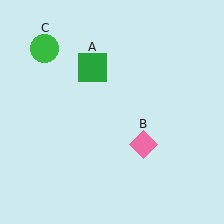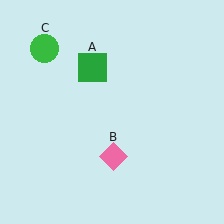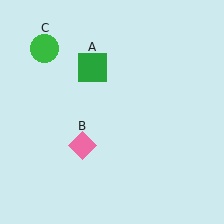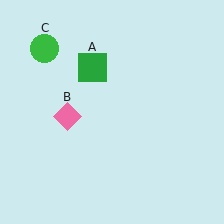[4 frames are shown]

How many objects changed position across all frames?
1 object changed position: pink diamond (object B).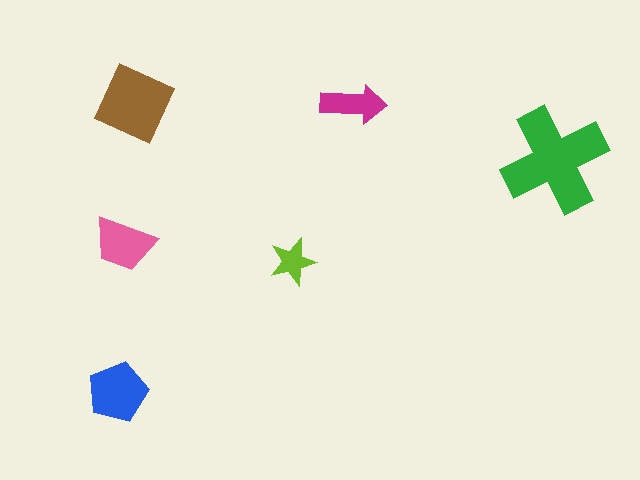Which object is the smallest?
The lime star.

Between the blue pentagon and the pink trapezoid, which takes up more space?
The blue pentagon.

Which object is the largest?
The green cross.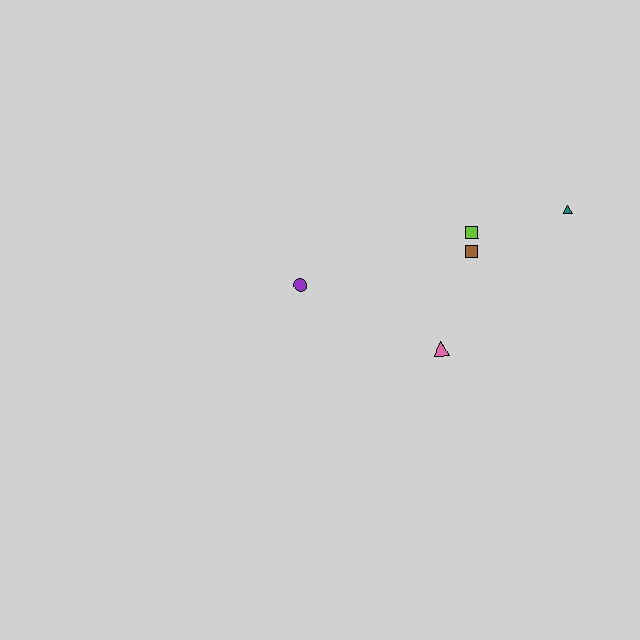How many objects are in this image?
There are 5 objects.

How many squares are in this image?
There are 2 squares.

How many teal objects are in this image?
There is 1 teal object.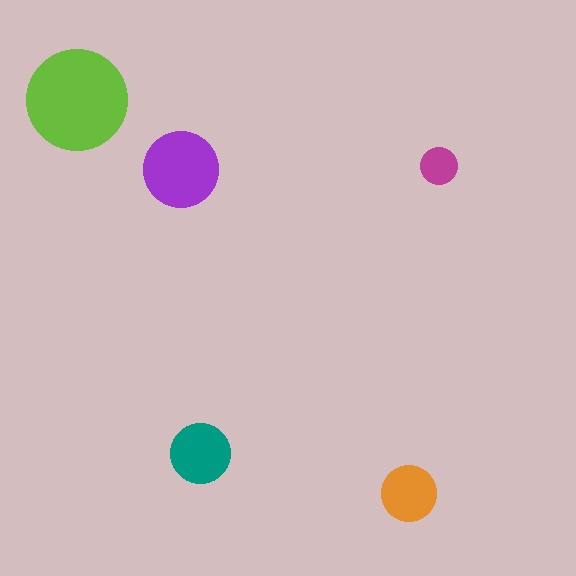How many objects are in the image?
There are 5 objects in the image.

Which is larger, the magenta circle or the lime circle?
The lime one.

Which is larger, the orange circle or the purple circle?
The purple one.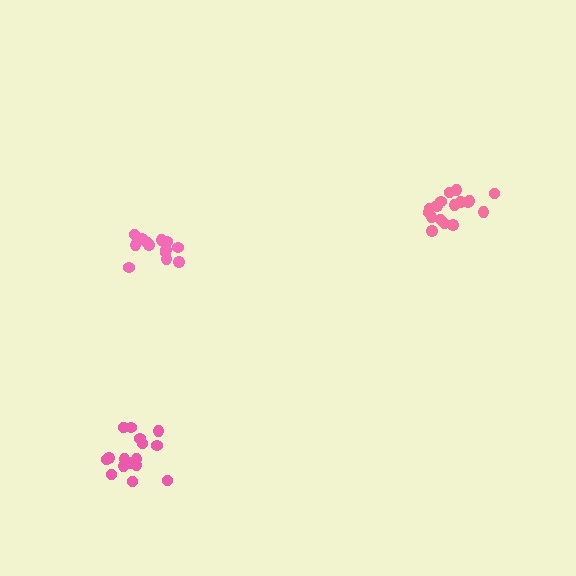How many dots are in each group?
Group 1: 17 dots, Group 2: 13 dots, Group 3: 17 dots (47 total).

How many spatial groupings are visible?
There are 3 spatial groupings.